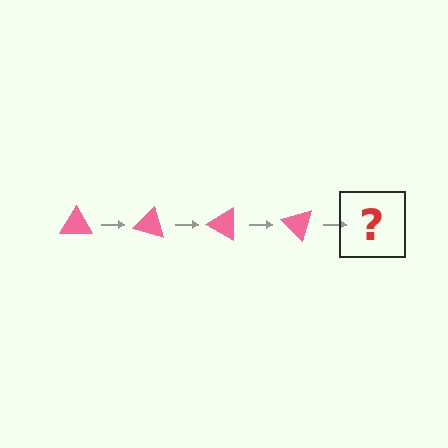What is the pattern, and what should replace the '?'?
The pattern is that the triangle rotates 15 degrees each step. The '?' should be a pink triangle rotated 60 degrees.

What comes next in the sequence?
The next element should be a pink triangle rotated 60 degrees.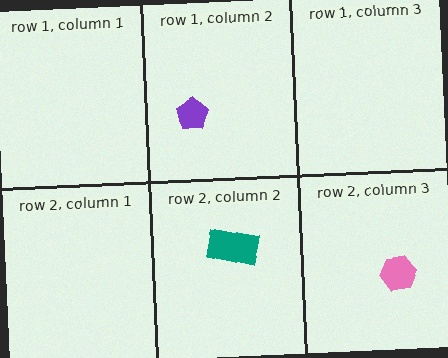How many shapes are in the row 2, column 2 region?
1.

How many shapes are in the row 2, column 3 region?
1.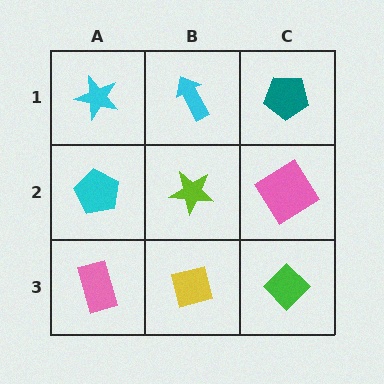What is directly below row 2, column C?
A green diamond.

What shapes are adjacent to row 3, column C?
A pink diamond (row 2, column C), a yellow square (row 3, column B).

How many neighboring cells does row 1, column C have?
2.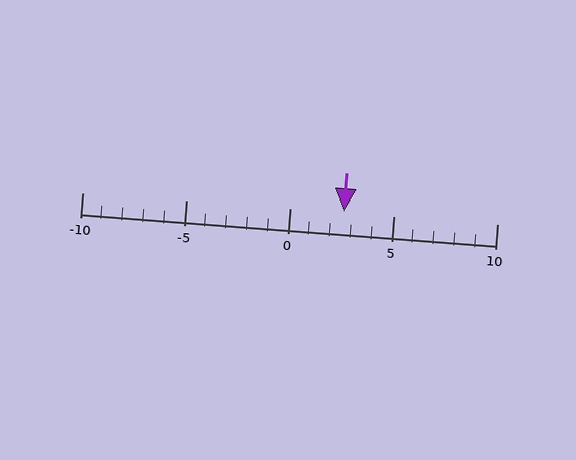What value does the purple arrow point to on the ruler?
The purple arrow points to approximately 3.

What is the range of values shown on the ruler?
The ruler shows values from -10 to 10.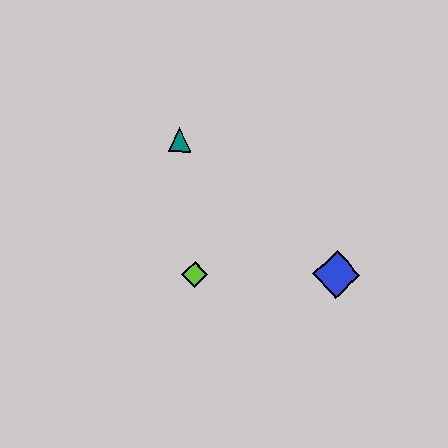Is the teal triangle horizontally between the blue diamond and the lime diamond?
No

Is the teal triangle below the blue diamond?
No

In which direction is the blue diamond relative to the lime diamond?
The blue diamond is to the right of the lime diamond.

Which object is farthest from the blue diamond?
The teal triangle is farthest from the blue diamond.